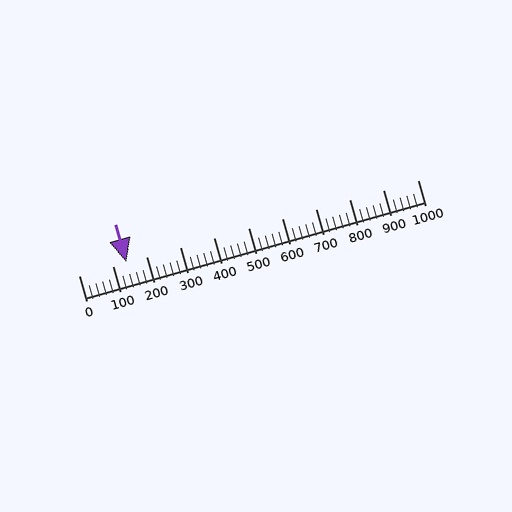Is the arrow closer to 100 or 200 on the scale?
The arrow is closer to 100.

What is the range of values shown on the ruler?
The ruler shows values from 0 to 1000.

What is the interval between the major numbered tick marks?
The major tick marks are spaced 100 units apart.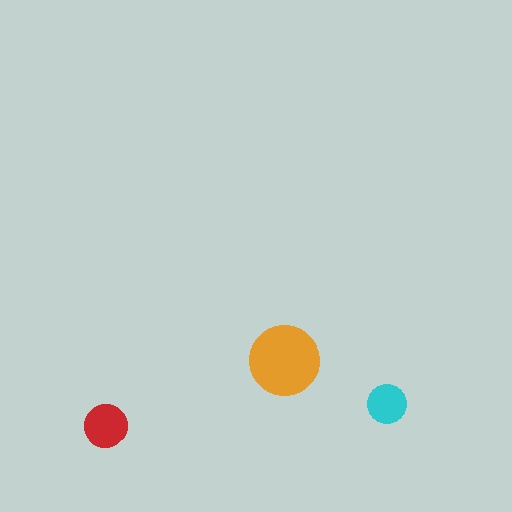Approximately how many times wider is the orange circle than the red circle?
About 1.5 times wider.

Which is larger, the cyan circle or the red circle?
The red one.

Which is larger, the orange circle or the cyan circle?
The orange one.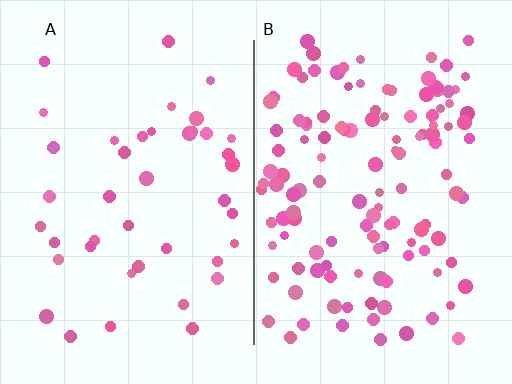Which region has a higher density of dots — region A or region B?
B (the right).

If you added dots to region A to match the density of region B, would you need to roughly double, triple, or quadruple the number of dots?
Approximately triple.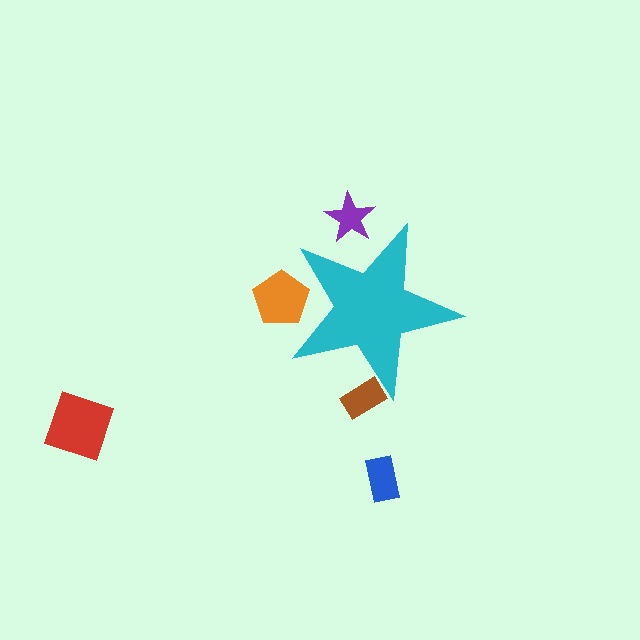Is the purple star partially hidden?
Yes, the purple star is partially hidden behind the cyan star.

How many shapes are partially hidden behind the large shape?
3 shapes are partially hidden.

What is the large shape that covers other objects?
A cyan star.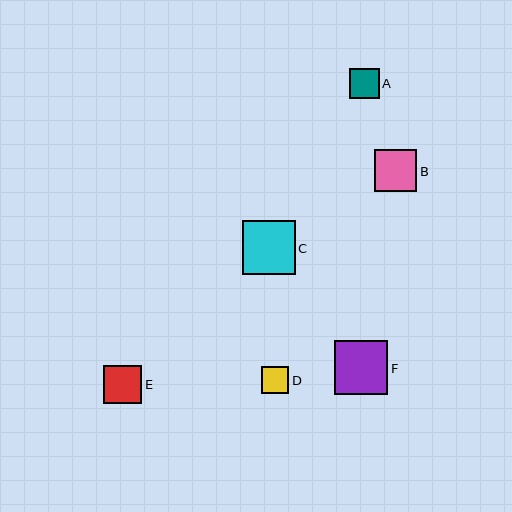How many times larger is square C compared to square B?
Square C is approximately 1.3 times the size of square B.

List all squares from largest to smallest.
From largest to smallest: F, C, B, E, A, D.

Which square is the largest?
Square F is the largest with a size of approximately 53 pixels.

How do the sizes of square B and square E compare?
Square B and square E are approximately the same size.